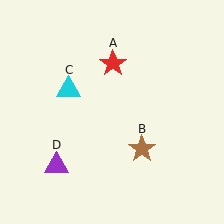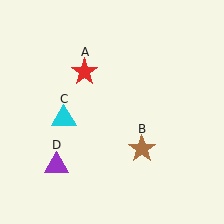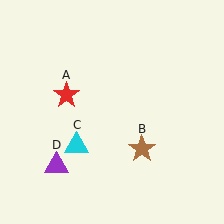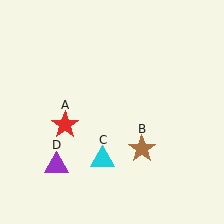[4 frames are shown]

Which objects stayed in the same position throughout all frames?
Brown star (object B) and purple triangle (object D) remained stationary.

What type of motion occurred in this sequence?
The red star (object A), cyan triangle (object C) rotated counterclockwise around the center of the scene.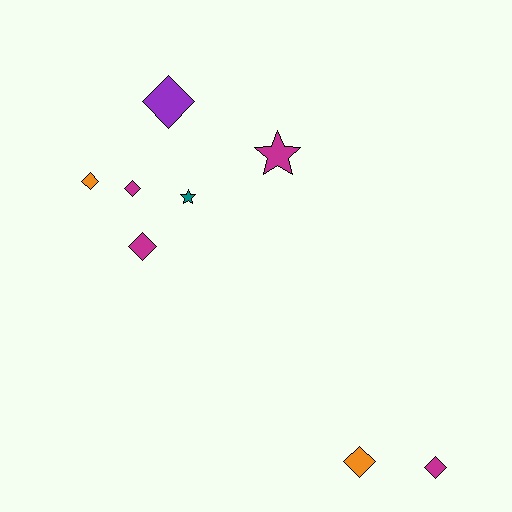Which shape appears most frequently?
Diamond, with 6 objects.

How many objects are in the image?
There are 8 objects.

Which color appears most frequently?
Magenta, with 4 objects.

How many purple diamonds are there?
There is 1 purple diamond.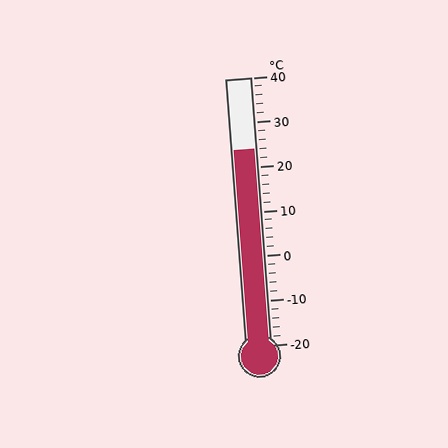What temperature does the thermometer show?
The thermometer shows approximately 24°C.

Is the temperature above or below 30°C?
The temperature is below 30°C.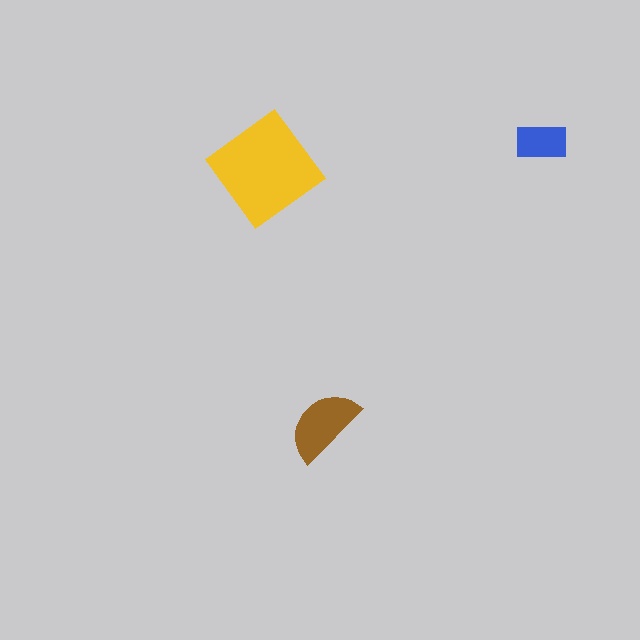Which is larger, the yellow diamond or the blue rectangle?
The yellow diamond.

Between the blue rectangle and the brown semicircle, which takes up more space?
The brown semicircle.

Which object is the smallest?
The blue rectangle.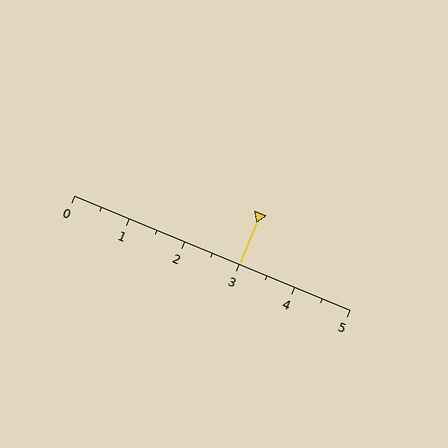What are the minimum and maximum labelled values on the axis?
The axis runs from 0 to 5.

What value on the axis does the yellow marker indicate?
The marker indicates approximately 3.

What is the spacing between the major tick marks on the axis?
The major ticks are spaced 1 apart.